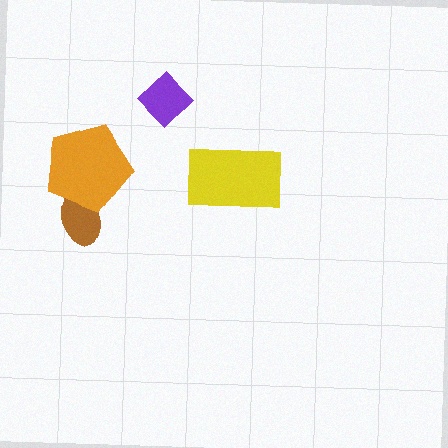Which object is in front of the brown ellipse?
The orange pentagon is in front of the brown ellipse.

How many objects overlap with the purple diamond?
0 objects overlap with the purple diamond.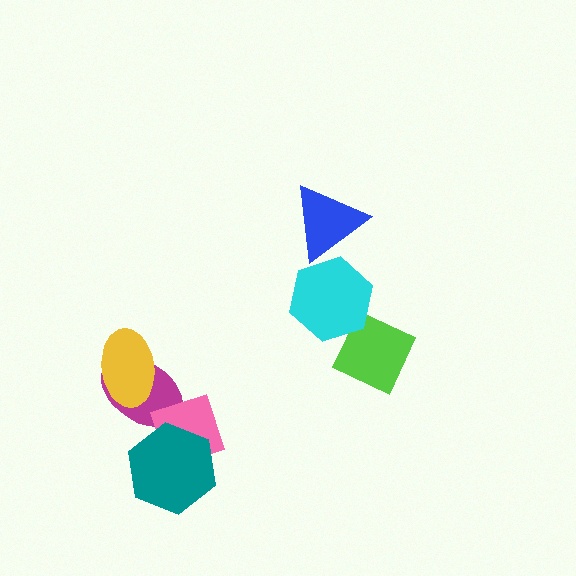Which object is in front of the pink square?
The teal hexagon is in front of the pink square.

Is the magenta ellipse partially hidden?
Yes, it is partially covered by another shape.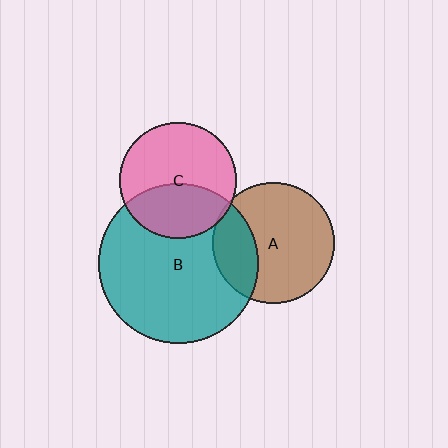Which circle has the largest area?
Circle B (teal).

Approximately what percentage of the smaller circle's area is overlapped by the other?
Approximately 25%.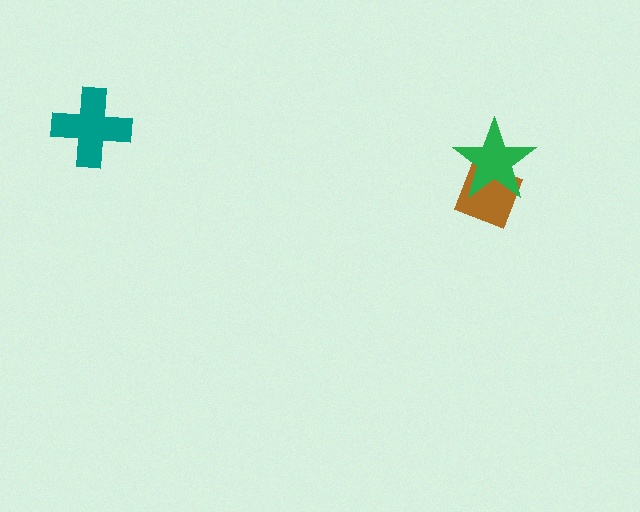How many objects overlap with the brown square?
1 object overlaps with the brown square.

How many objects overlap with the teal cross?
0 objects overlap with the teal cross.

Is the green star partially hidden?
No, no other shape covers it.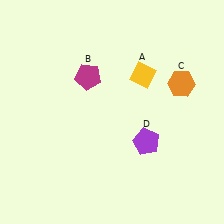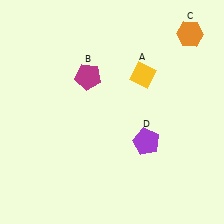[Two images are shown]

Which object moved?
The orange hexagon (C) moved up.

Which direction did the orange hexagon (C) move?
The orange hexagon (C) moved up.